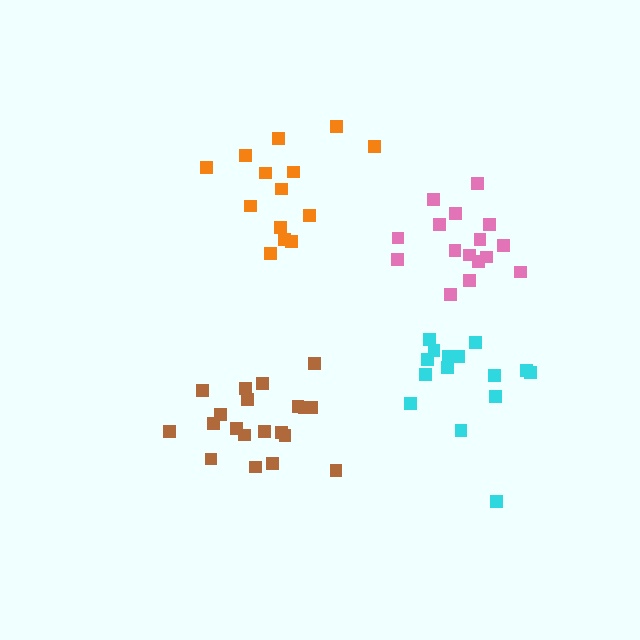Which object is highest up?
The orange cluster is topmost.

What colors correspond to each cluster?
The clusters are colored: pink, orange, brown, cyan.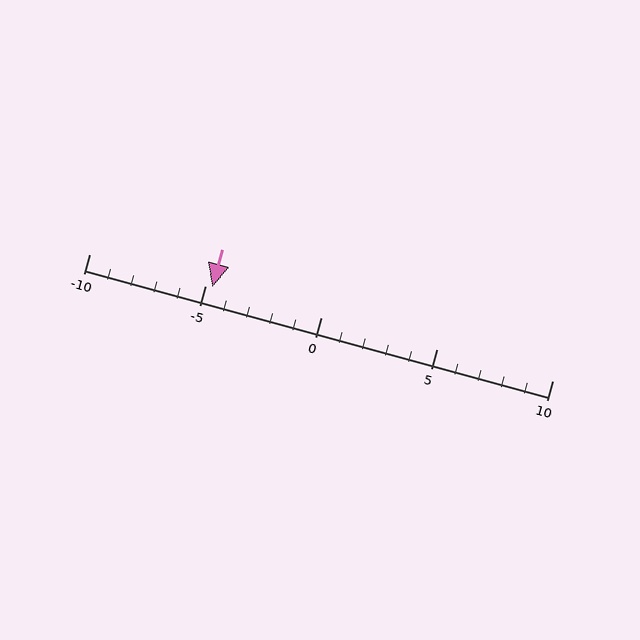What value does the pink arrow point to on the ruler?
The pink arrow points to approximately -5.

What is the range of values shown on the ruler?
The ruler shows values from -10 to 10.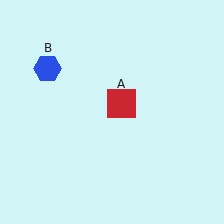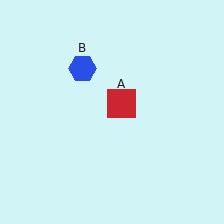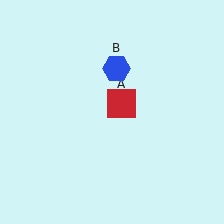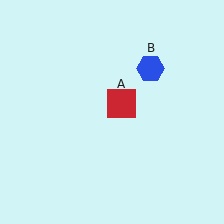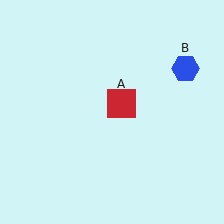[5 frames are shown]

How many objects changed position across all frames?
1 object changed position: blue hexagon (object B).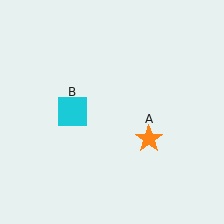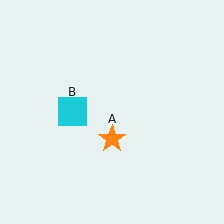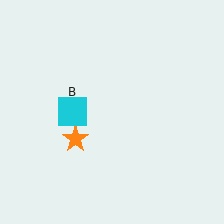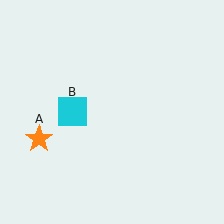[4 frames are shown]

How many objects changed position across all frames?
1 object changed position: orange star (object A).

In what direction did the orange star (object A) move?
The orange star (object A) moved left.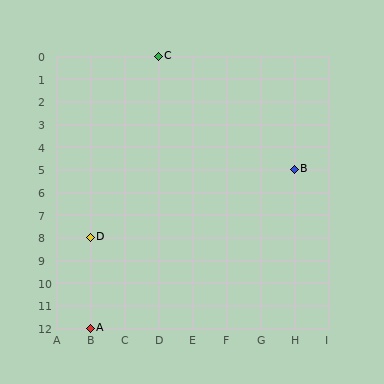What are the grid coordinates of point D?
Point D is at grid coordinates (B, 8).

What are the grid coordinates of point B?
Point B is at grid coordinates (H, 5).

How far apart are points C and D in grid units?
Points C and D are 2 columns and 8 rows apart (about 8.2 grid units diagonally).